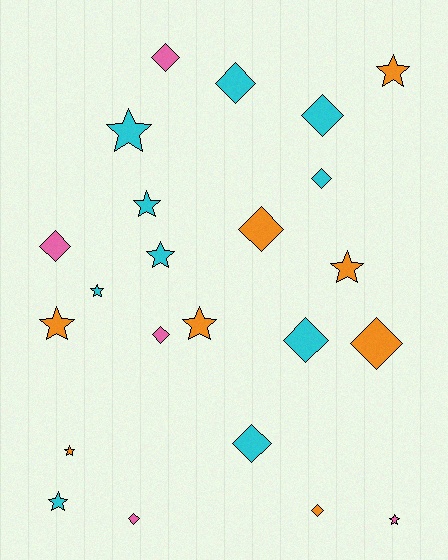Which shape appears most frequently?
Diamond, with 12 objects.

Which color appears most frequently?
Cyan, with 10 objects.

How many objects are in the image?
There are 23 objects.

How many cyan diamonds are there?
There are 5 cyan diamonds.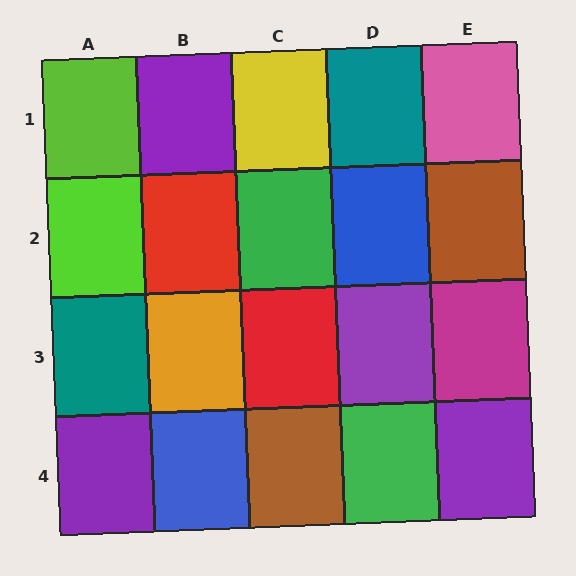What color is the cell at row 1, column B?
Purple.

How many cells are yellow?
1 cell is yellow.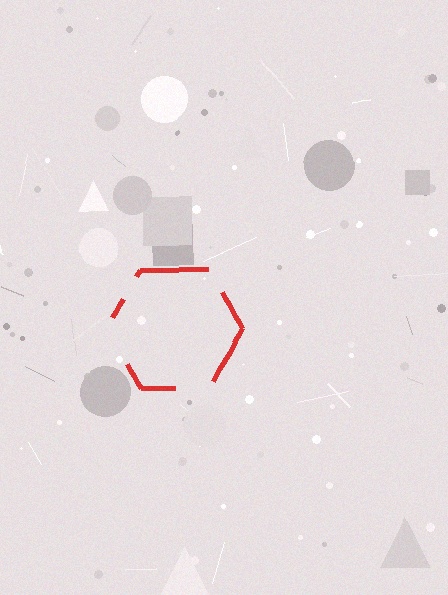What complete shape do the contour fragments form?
The contour fragments form a hexagon.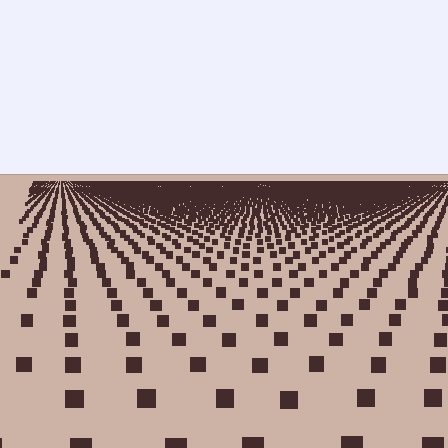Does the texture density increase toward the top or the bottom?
Density increases toward the top.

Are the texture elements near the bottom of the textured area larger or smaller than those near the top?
Larger. Near the bottom, elements are closer to the viewer and appear at a bigger on-screen size.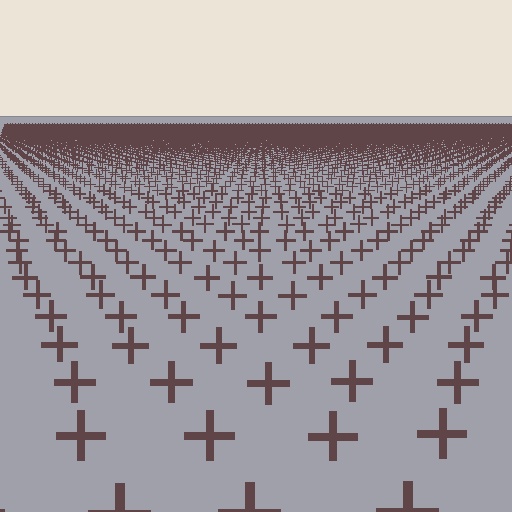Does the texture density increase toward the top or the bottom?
Density increases toward the top.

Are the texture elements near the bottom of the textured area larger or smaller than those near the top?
Larger. Near the bottom, elements are closer to the viewer and appear at a bigger on-screen size.